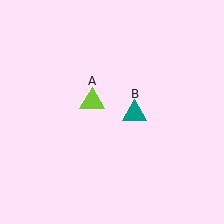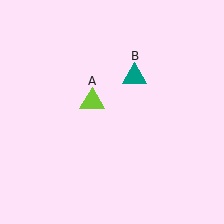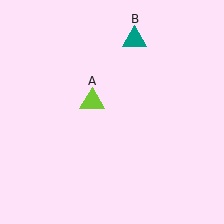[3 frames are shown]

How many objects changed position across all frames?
1 object changed position: teal triangle (object B).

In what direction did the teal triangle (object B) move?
The teal triangle (object B) moved up.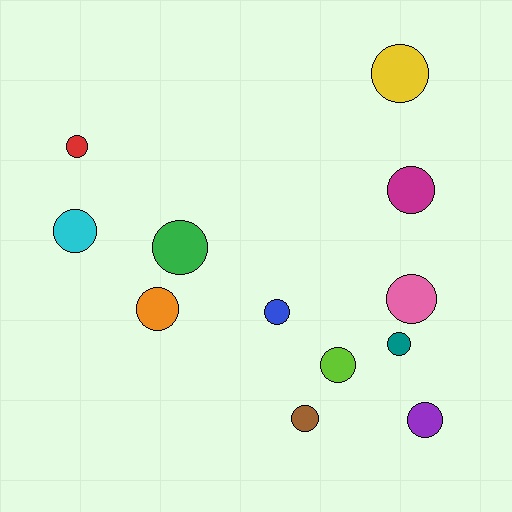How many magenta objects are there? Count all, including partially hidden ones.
There is 1 magenta object.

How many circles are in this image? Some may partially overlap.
There are 12 circles.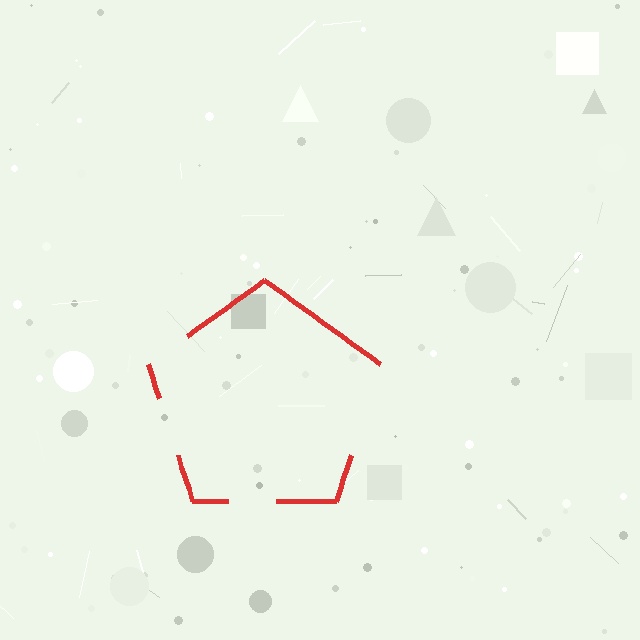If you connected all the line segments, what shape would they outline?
They would outline a pentagon.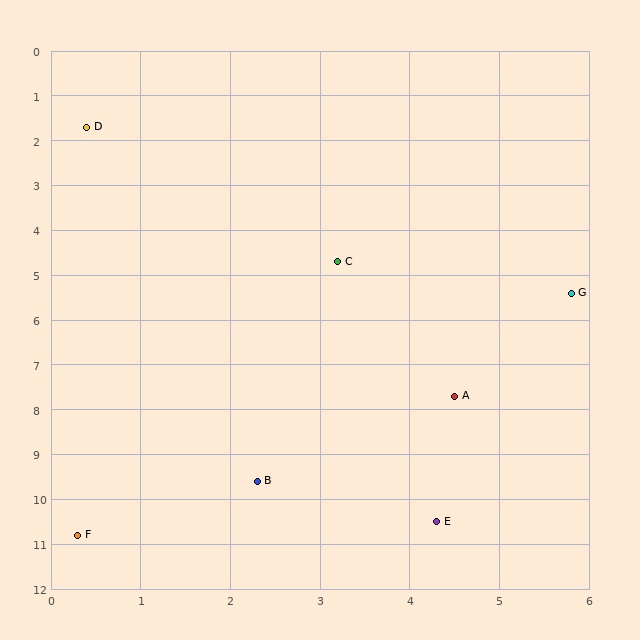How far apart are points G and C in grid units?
Points G and C are about 2.7 grid units apart.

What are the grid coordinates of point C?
Point C is at approximately (3.2, 4.7).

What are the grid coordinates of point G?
Point G is at approximately (5.8, 5.4).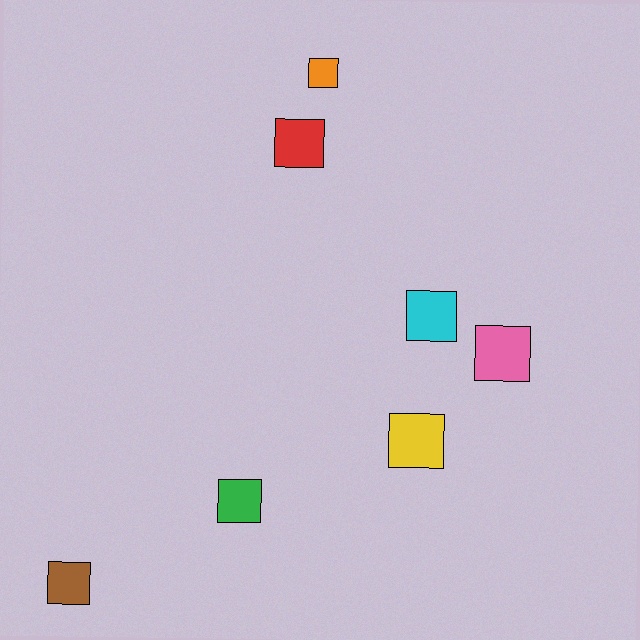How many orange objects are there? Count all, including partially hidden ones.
There is 1 orange object.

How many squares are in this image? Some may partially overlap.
There are 7 squares.